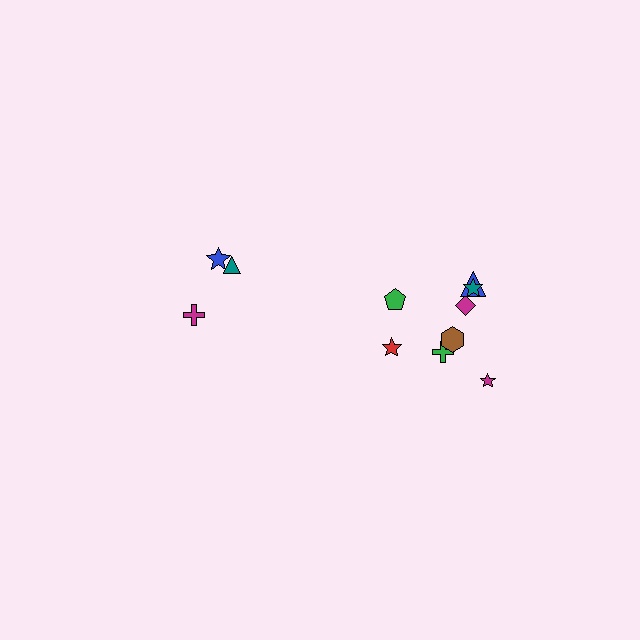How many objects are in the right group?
There are 8 objects.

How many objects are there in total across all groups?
There are 11 objects.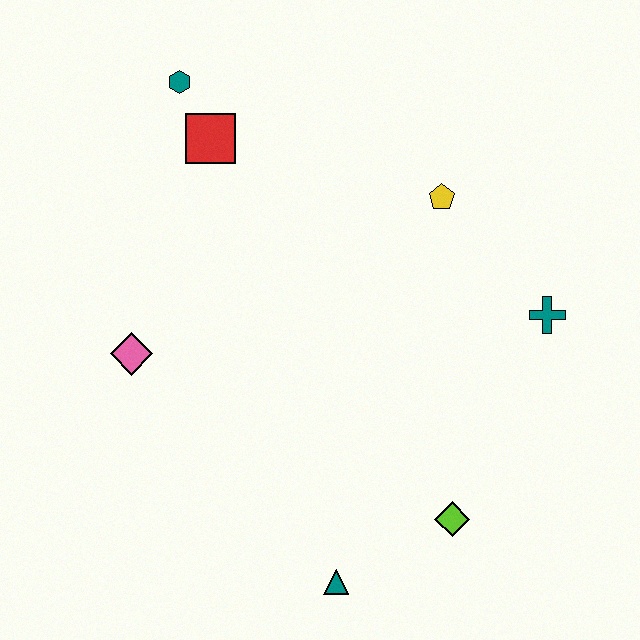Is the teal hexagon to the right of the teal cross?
No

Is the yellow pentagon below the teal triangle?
No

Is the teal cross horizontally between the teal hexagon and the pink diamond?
No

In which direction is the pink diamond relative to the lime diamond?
The pink diamond is to the left of the lime diamond.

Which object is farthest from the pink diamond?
The teal cross is farthest from the pink diamond.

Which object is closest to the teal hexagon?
The red square is closest to the teal hexagon.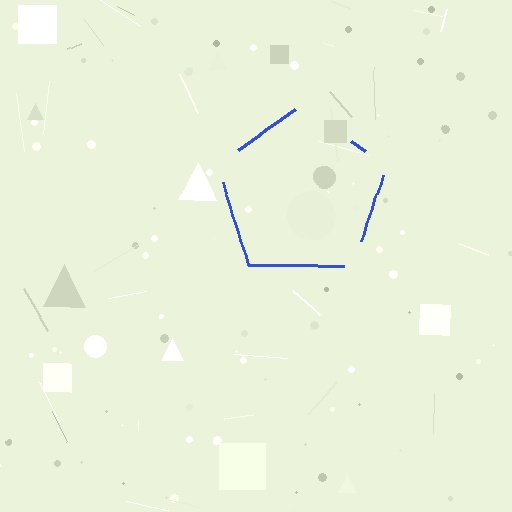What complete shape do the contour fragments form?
The contour fragments form a pentagon.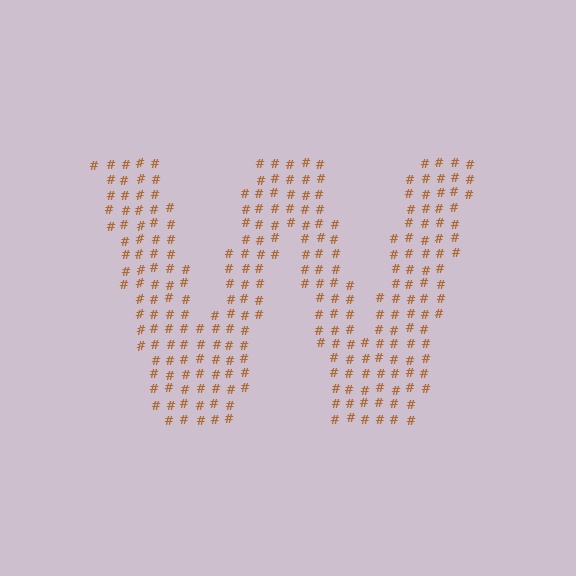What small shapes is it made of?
It is made of small hash symbols.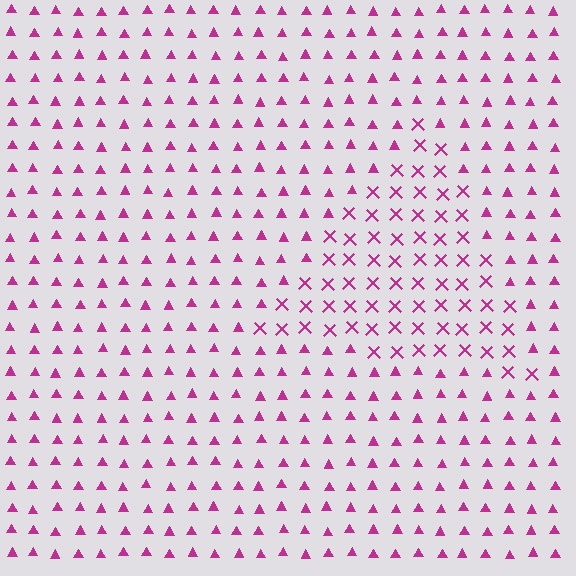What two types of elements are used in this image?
The image uses X marks inside the triangle region and triangles outside it.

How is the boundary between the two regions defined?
The boundary is defined by a change in element shape: X marks inside vs. triangles outside. All elements share the same color and spacing.